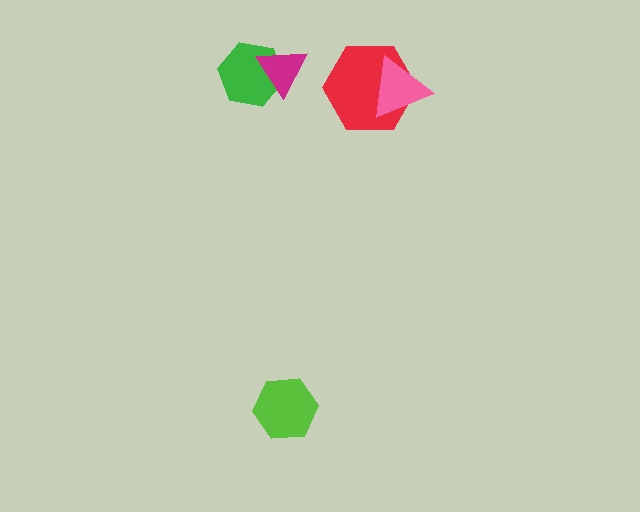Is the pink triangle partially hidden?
No, no other shape covers it.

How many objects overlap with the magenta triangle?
1 object overlaps with the magenta triangle.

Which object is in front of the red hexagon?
The pink triangle is in front of the red hexagon.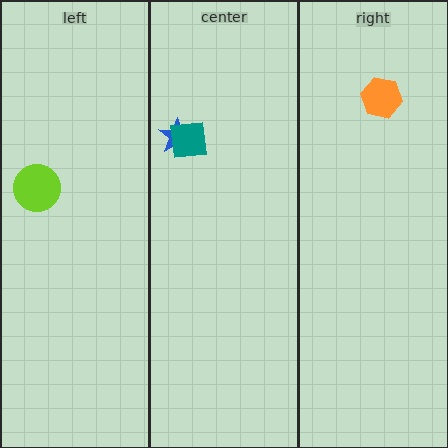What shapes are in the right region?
The orange hexagon.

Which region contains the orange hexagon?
The right region.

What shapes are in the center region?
The blue star, the teal square.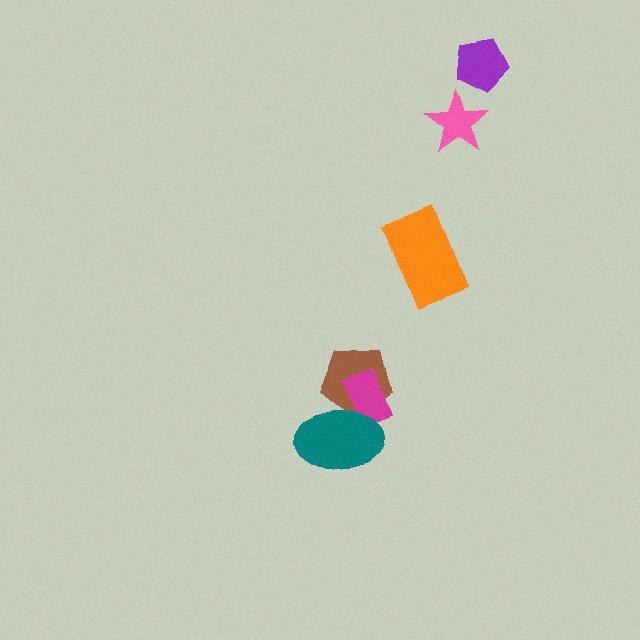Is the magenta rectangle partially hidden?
Yes, it is partially covered by another shape.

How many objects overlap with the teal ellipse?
2 objects overlap with the teal ellipse.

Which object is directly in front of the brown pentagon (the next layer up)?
The magenta rectangle is directly in front of the brown pentagon.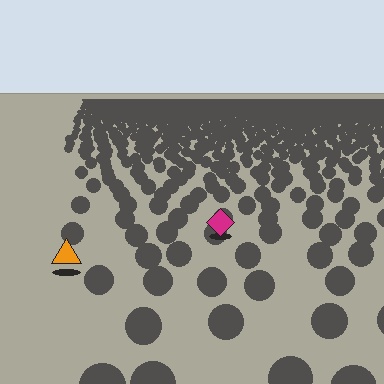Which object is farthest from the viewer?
The magenta diamond is farthest from the viewer. It appears smaller and the ground texture around it is denser.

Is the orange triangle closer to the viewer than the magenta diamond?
Yes. The orange triangle is closer — you can tell from the texture gradient: the ground texture is coarser near it.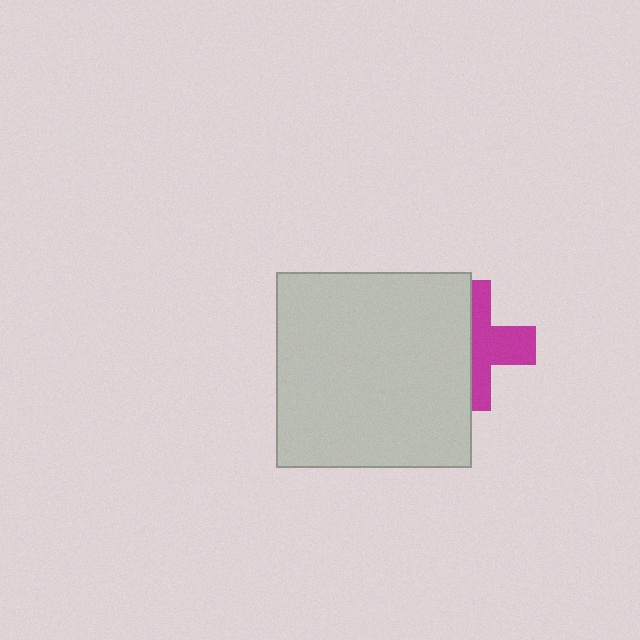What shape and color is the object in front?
The object in front is a light gray square.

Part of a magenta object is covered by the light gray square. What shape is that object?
It is a cross.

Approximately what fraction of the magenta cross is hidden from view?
Roughly 50% of the magenta cross is hidden behind the light gray square.